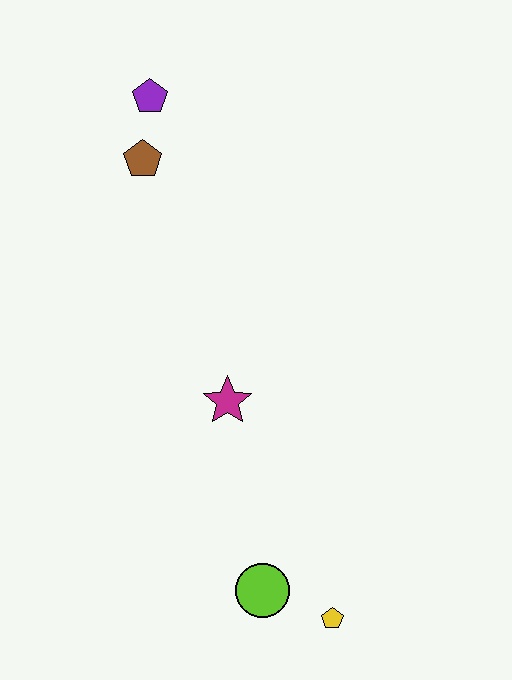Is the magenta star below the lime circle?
No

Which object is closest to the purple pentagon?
The brown pentagon is closest to the purple pentagon.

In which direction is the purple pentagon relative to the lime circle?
The purple pentagon is above the lime circle.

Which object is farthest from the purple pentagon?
The yellow pentagon is farthest from the purple pentagon.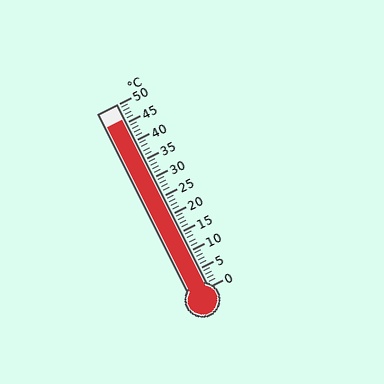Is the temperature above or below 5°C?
The temperature is above 5°C.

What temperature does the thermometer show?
The thermometer shows approximately 46°C.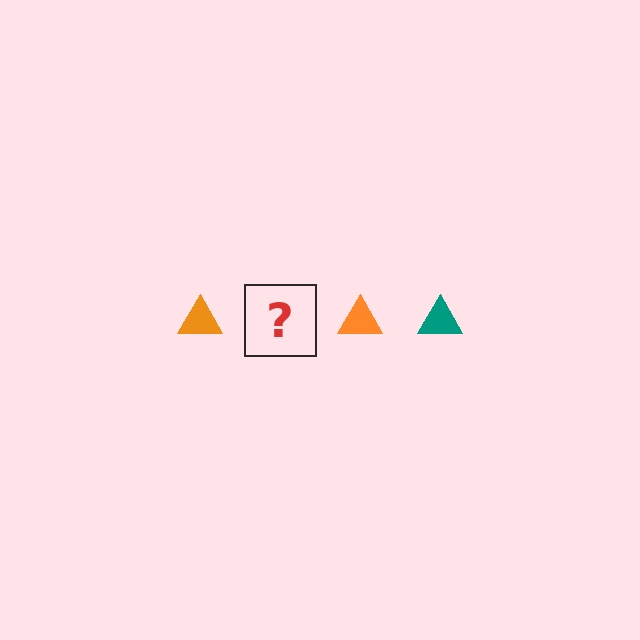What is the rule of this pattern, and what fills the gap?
The rule is that the pattern cycles through orange, teal triangles. The gap should be filled with a teal triangle.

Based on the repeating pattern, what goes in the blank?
The blank should be a teal triangle.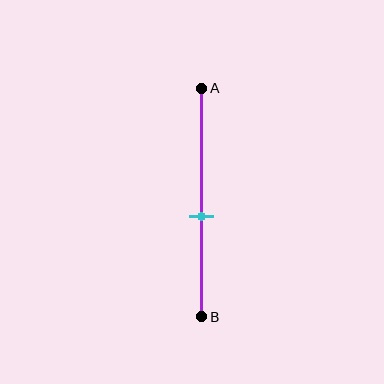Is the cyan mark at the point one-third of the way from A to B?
No, the mark is at about 55% from A, not at the 33% one-third point.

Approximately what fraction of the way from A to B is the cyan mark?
The cyan mark is approximately 55% of the way from A to B.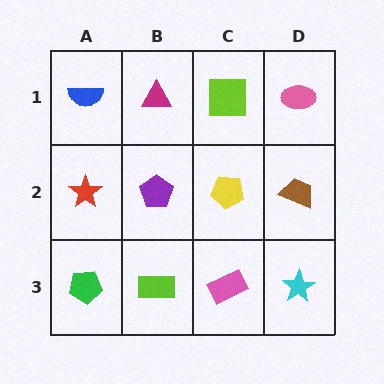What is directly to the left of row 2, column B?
A red star.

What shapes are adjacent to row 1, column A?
A red star (row 2, column A), a magenta triangle (row 1, column B).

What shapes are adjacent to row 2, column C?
A lime square (row 1, column C), a pink rectangle (row 3, column C), a purple pentagon (row 2, column B), a brown trapezoid (row 2, column D).